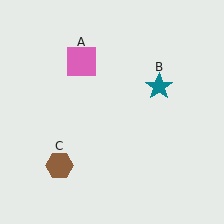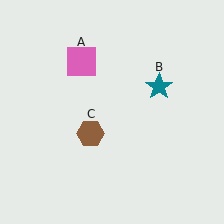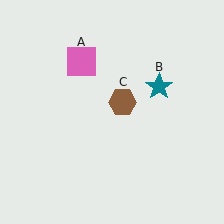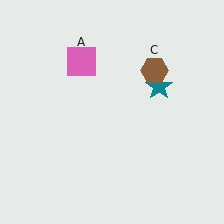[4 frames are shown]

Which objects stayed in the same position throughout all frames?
Pink square (object A) and teal star (object B) remained stationary.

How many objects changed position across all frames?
1 object changed position: brown hexagon (object C).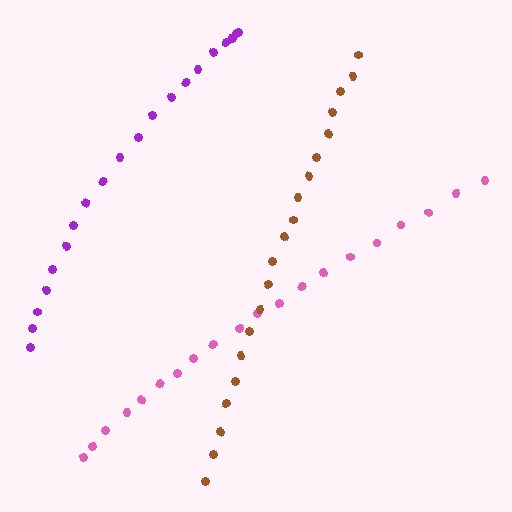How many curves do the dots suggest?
There are 3 distinct paths.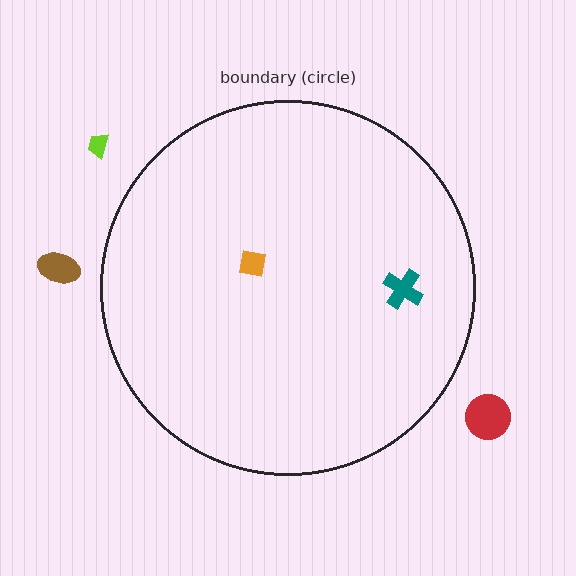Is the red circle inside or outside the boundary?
Outside.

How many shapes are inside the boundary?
2 inside, 3 outside.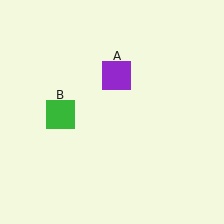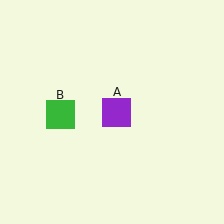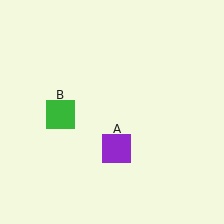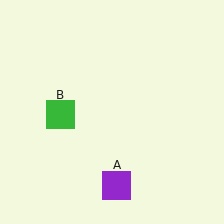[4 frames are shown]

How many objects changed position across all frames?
1 object changed position: purple square (object A).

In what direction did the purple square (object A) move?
The purple square (object A) moved down.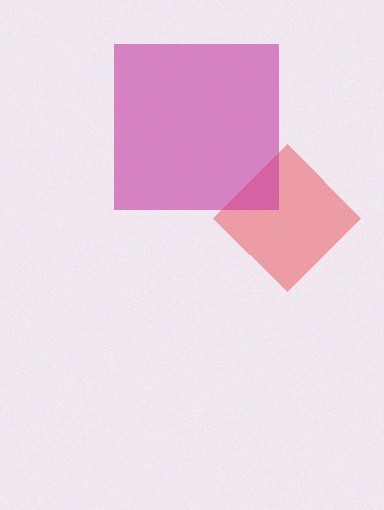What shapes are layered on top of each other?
The layered shapes are: a red diamond, a magenta square.